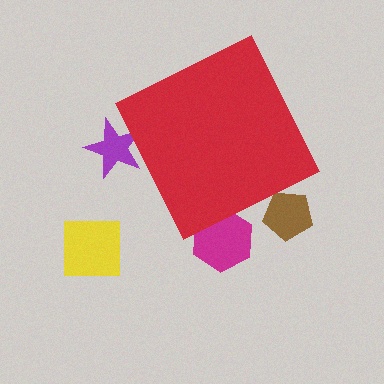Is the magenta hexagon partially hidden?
Yes, the magenta hexagon is partially hidden behind the red diamond.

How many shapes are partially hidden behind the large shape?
3 shapes are partially hidden.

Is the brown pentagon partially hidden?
Yes, the brown pentagon is partially hidden behind the red diamond.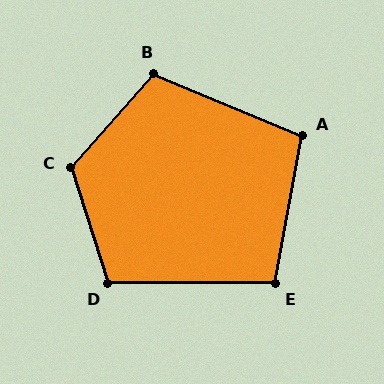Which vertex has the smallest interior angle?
E, at approximately 100 degrees.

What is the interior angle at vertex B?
Approximately 109 degrees (obtuse).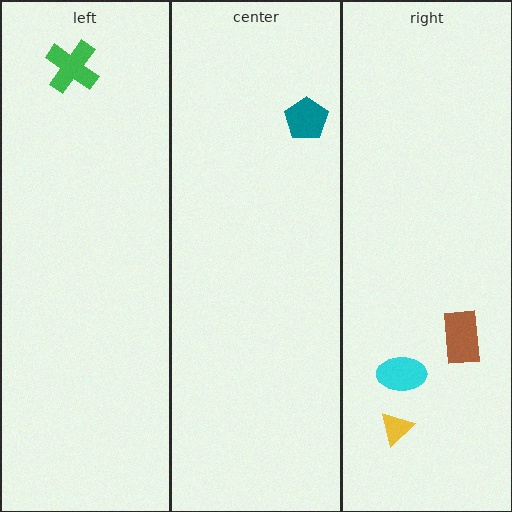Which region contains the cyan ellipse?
The right region.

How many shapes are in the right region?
3.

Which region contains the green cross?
The left region.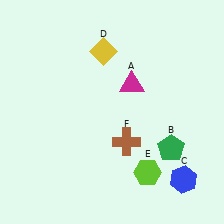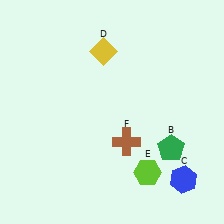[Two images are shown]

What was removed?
The magenta triangle (A) was removed in Image 2.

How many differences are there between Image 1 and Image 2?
There is 1 difference between the two images.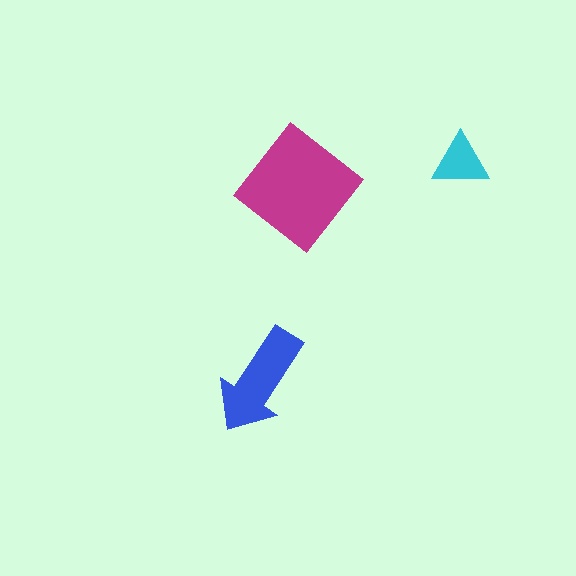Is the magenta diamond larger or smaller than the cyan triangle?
Larger.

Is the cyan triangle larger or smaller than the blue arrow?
Smaller.